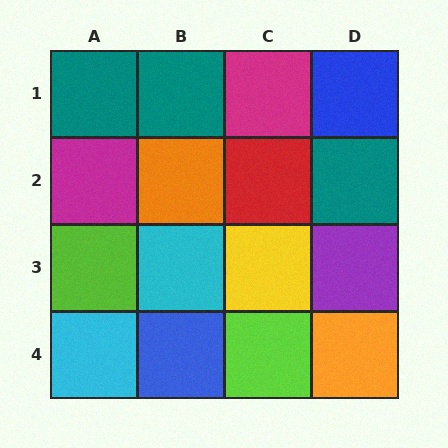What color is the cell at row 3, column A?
Lime.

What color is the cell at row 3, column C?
Yellow.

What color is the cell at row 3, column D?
Purple.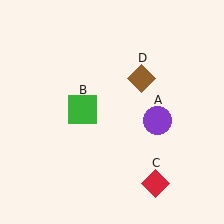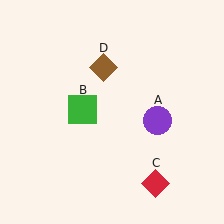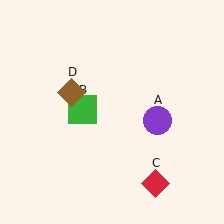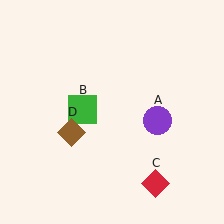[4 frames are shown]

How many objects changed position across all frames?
1 object changed position: brown diamond (object D).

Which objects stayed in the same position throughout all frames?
Purple circle (object A) and green square (object B) and red diamond (object C) remained stationary.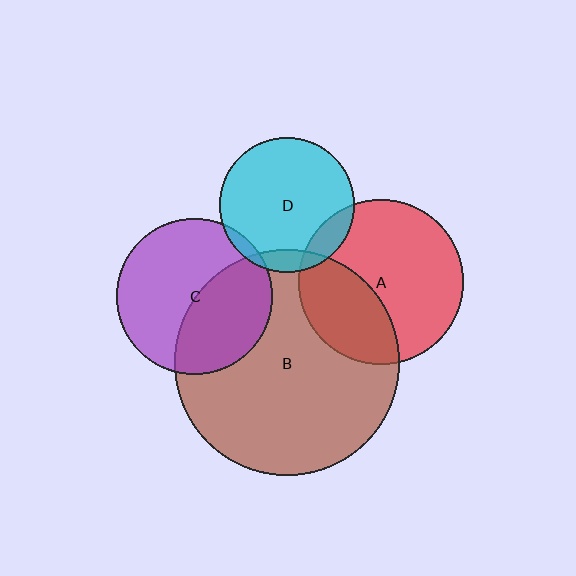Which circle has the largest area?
Circle B (brown).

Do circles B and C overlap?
Yes.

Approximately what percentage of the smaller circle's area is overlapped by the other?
Approximately 40%.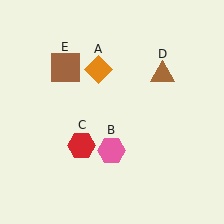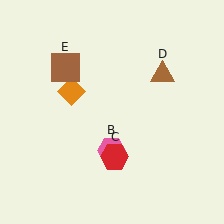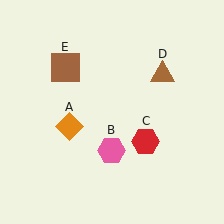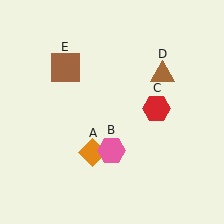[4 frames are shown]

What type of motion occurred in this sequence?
The orange diamond (object A), red hexagon (object C) rotated counterclockwise around the center of the scene.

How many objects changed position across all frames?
2 objects changed position: orange diamond (object A), red hexagon (object C).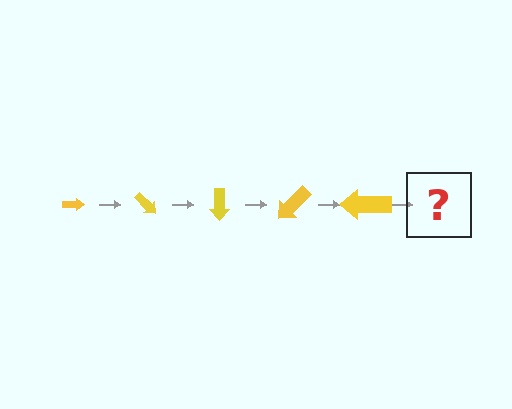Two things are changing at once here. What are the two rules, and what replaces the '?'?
The two rules are that the arrow grows larger each step and it rotates 45 degrees each step. The '?' should be an arrow, larger than the previous one and rotated 225 degrees from the start.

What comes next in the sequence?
The next element should be an arrow, larger than the previous one and rotated 225 degrees from the start.